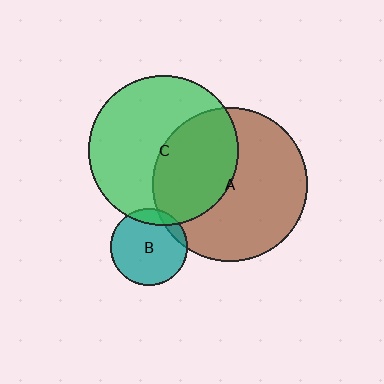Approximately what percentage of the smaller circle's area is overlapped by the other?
Approximately 40%.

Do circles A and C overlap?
Yes.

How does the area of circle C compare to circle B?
Approximately 3.8 times.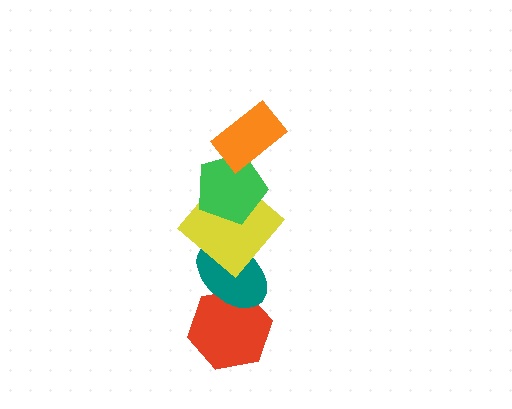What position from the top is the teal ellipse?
The teal ellipse is 4th from the top.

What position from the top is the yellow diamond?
The yellow diamond is 3rd from the top.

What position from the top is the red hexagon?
The red hexagon is 5th from the top.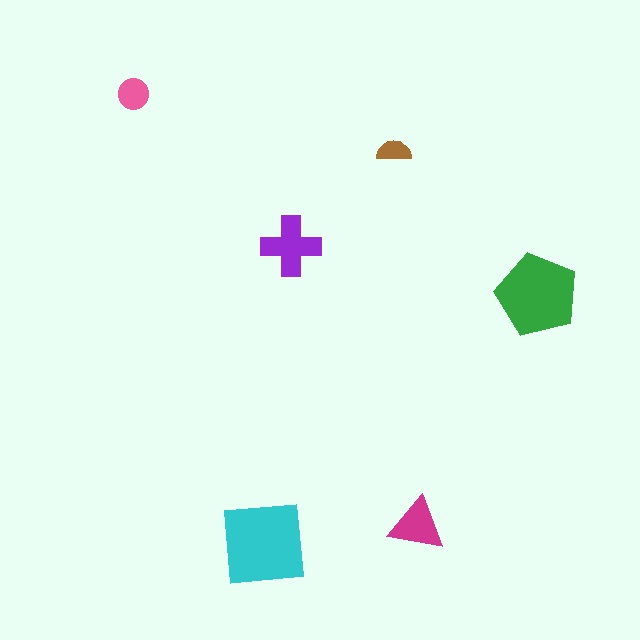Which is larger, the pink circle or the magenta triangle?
The magenta triangle.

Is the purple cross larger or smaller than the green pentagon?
Smaller.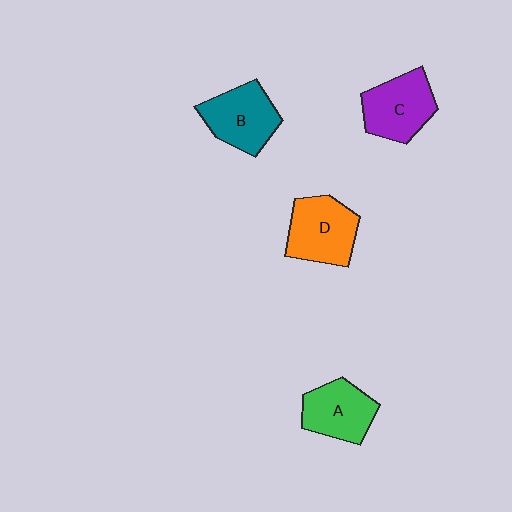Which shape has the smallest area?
Shape A (green).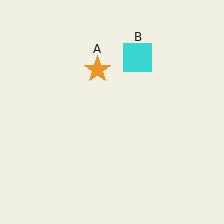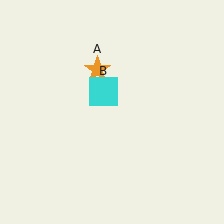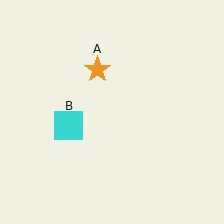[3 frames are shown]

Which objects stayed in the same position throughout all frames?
Orange star (object A) remained stationary.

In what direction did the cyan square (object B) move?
The cyan square (object B) moved down and to the left.